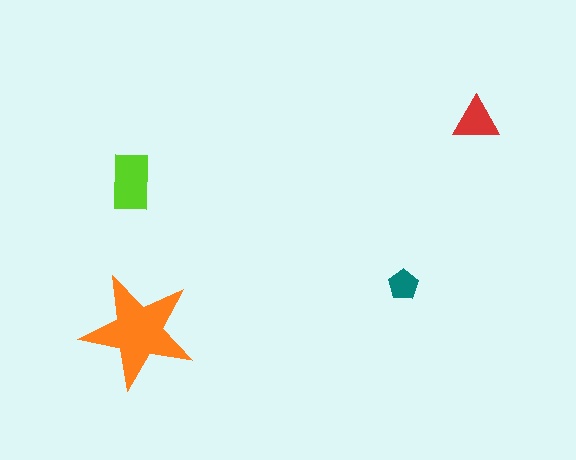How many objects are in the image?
There are 4 objects in the image.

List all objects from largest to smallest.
The orange star, the lime rectangle, the red triangle, the teal pentagon.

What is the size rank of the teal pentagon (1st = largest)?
4th.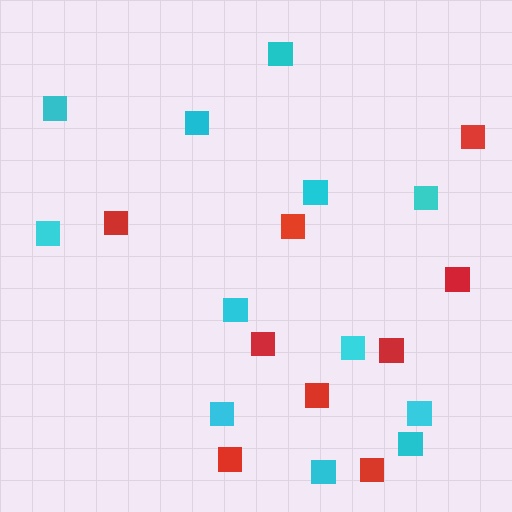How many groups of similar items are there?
There are 2 groups: one group of red squares (9) and one group of cyan squares (12).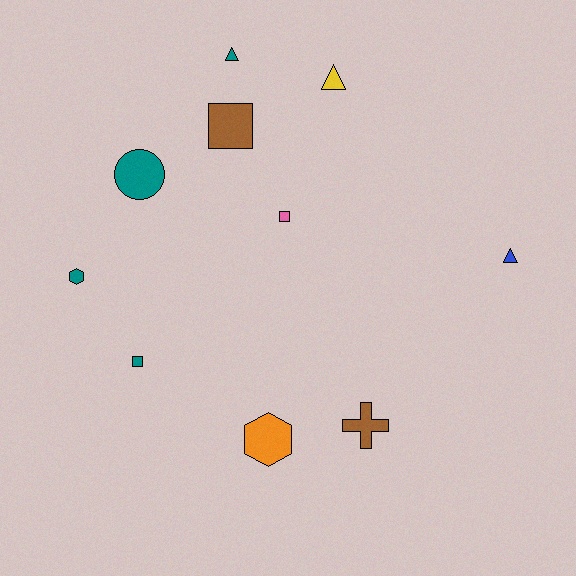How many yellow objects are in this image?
There is 1 yellow object.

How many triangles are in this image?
There are 3 triangles.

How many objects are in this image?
There are 10 objects.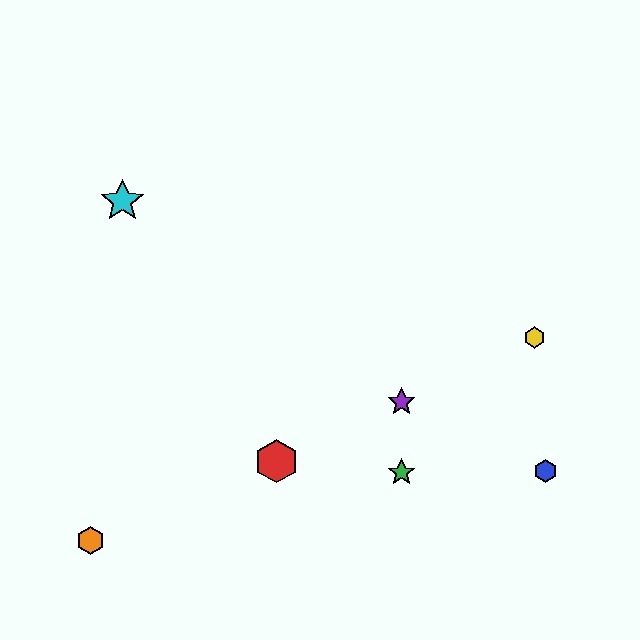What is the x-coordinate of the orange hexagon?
The orange hexagon is at x≈91.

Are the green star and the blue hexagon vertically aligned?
No, the green star is at x≈402 and the blue hexagon is at x≈545.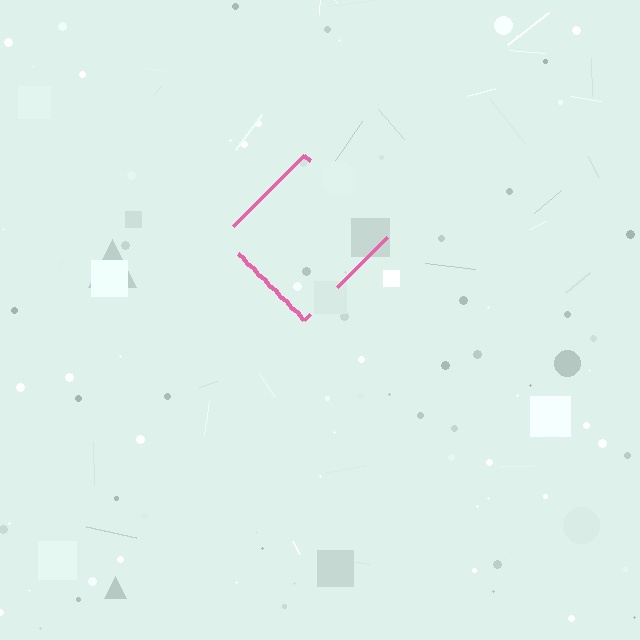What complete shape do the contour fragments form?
The contour fragments form a diamond.